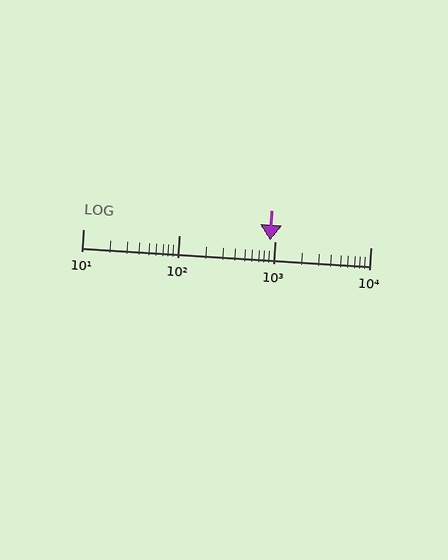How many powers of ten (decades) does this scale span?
The scale spans 3 decades, from 10 to 10000.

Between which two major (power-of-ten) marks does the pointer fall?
The pointer is between 100 and 1000.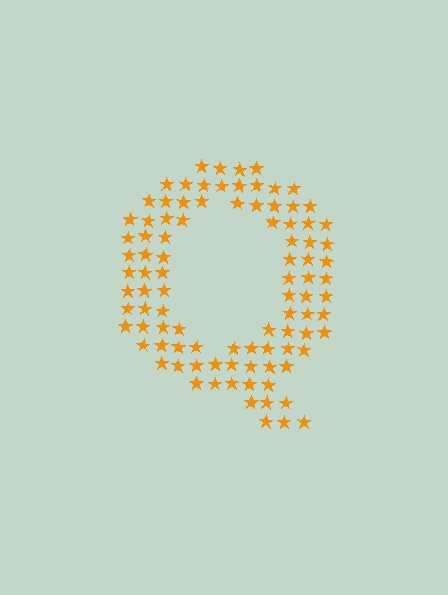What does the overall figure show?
The overall figure shows the letter Q.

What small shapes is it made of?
It is made of small stars.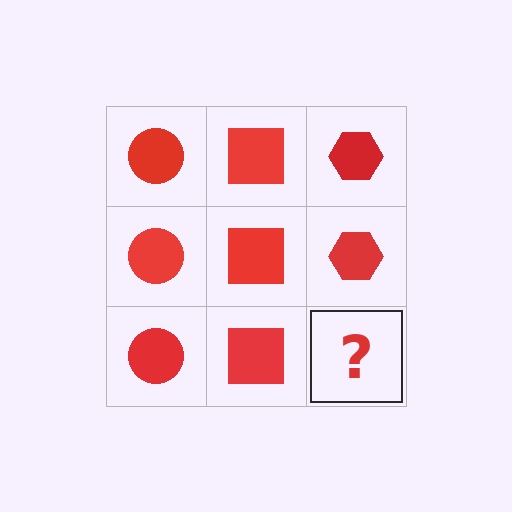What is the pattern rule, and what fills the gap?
The rule is that each column has a consistent shape. The gap should be filled with a red hexagon.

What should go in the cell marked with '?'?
The missing cell should contain a red hexagon.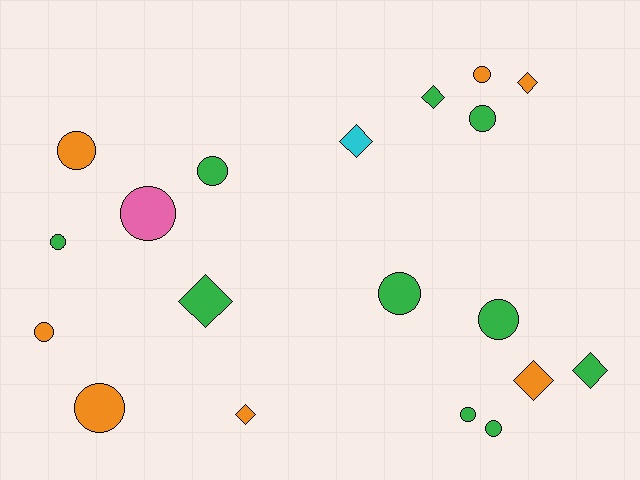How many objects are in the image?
There are 19 objects.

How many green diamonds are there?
There are 3 green diamonds.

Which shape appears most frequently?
Circle, with 12 objects.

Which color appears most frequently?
Green, with 10 objects.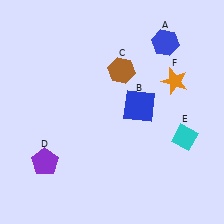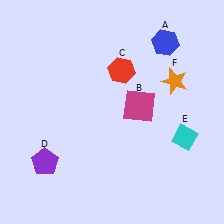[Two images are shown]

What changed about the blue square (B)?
In Image 1, B is blue. In Image 2, it changed to magenta.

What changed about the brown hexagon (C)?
In Image 1, C is brown. In Image 2, it changed to red.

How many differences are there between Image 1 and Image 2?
There are 2 differences between the two images.